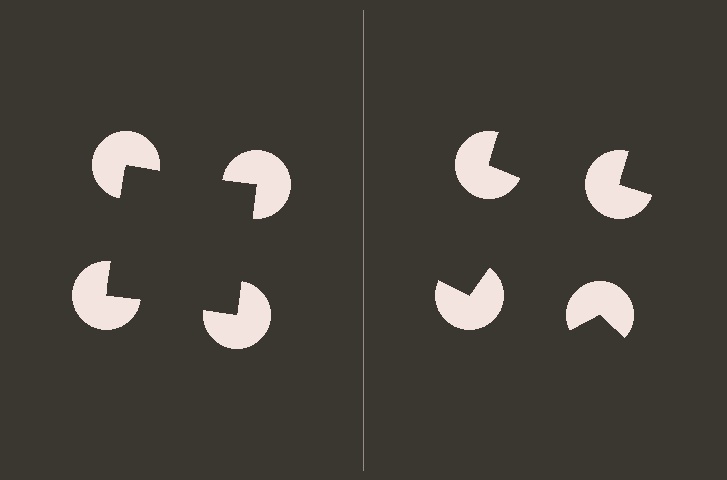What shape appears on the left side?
An illusory square.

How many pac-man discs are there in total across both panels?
8 — 4 on each side.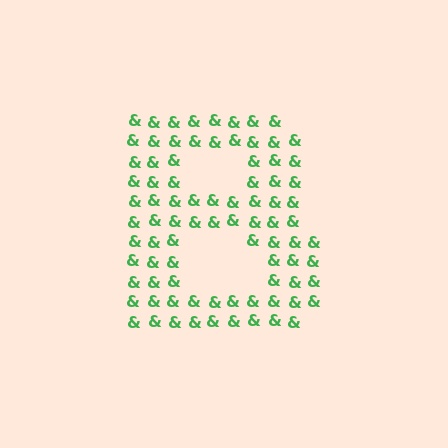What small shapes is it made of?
It is made of small ampersands.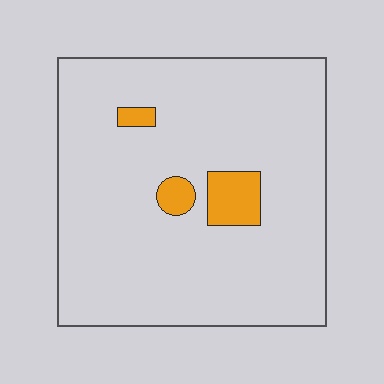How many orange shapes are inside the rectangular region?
3.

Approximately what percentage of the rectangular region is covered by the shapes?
Approximately 5%.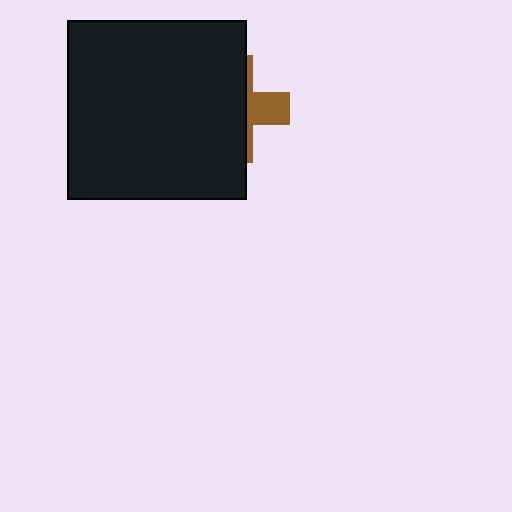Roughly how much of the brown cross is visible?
A small part of it is visible (roughly 30%).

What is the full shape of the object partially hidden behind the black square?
The partially hidden object is a brown cross.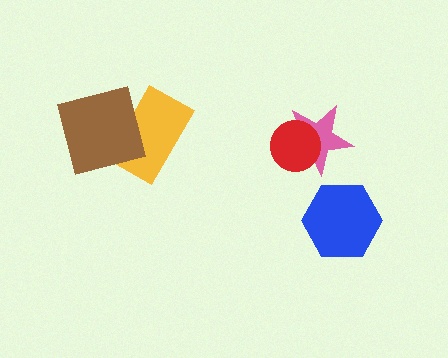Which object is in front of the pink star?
The red circle is in front of the pink star.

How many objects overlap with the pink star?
1 object overlaps with the pink star.